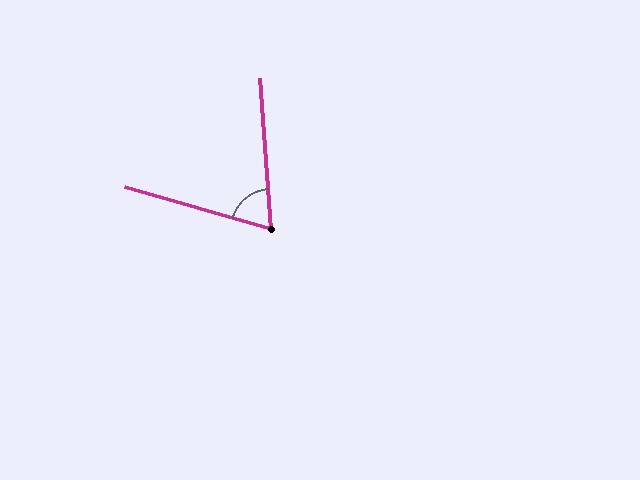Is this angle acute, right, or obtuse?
It is acute.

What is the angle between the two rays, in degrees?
Approximately 70 degrees.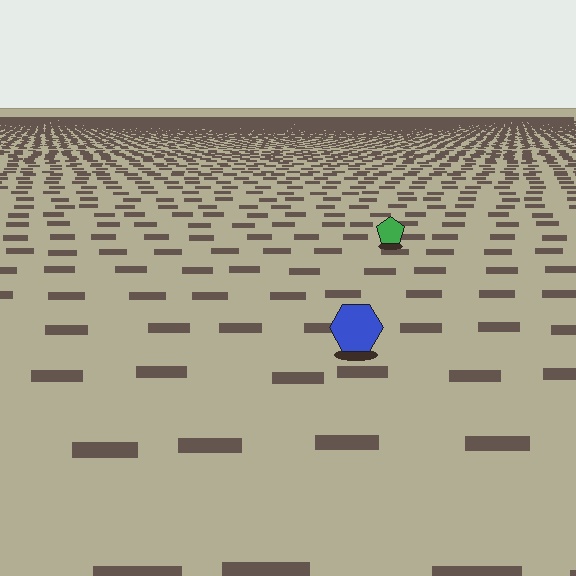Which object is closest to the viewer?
The blue hexagon is closest. The texture marks near it are larger and more spread out.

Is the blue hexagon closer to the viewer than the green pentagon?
Yes. The blue hexagon is closer — you can tell from the texture gradient: the ground texture is coarser near it.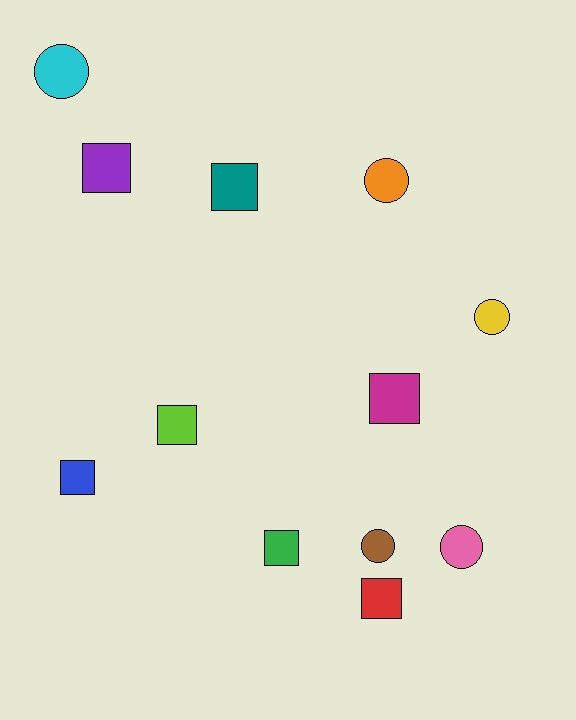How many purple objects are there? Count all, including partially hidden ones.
There is 1 purple object.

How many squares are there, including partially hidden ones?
There are 7 squares.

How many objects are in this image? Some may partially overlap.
There are 12 objects.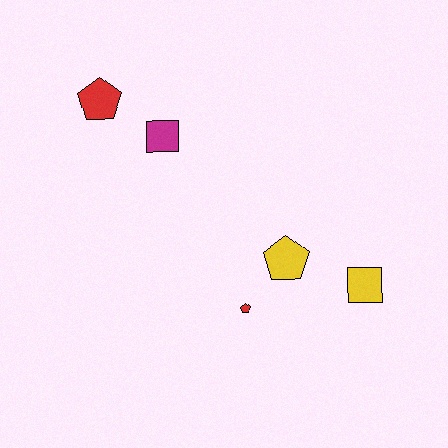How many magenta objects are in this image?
There is 1 magenta object.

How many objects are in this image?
There are 5 objects.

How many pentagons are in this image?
There are 3 pentagons.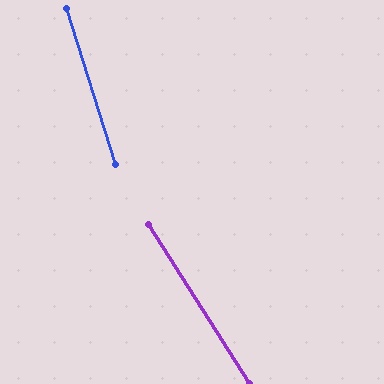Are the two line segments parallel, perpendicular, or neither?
Neither parallel nor perpendicular — they differ by about 15°.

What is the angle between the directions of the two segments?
Approximately 15 degrees.